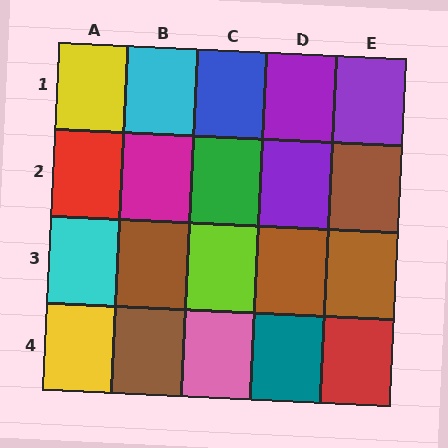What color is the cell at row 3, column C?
Lime.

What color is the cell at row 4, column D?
Teal.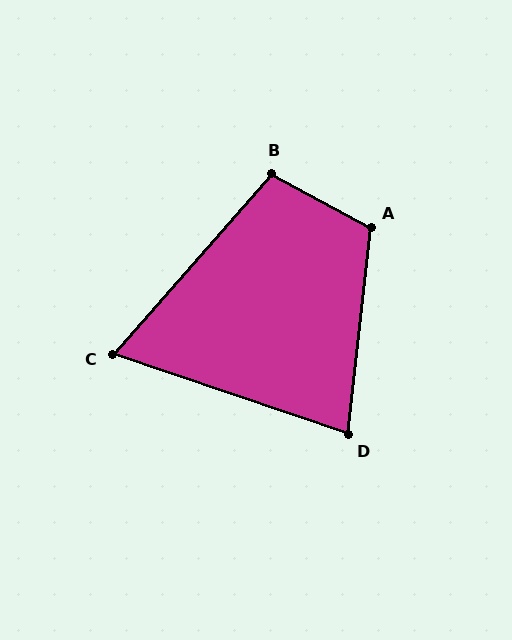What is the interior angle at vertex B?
Approximately 103 degrees (obtuse).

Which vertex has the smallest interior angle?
C, at approximately 67 degrees.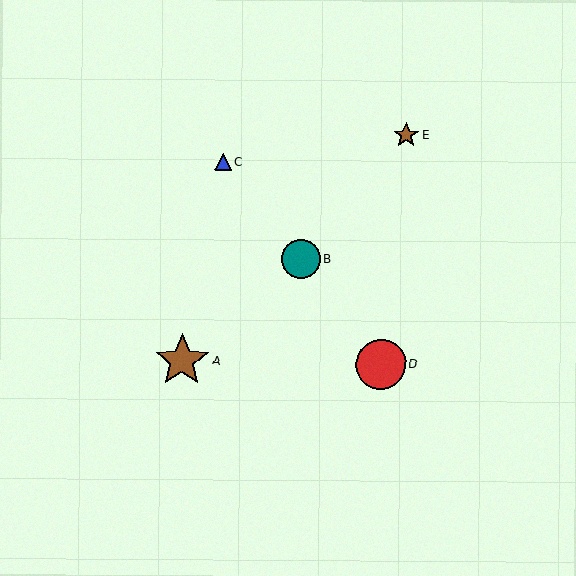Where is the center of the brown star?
The center of the brown star is at (182, 361).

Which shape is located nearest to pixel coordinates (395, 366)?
The red circle (labeled D) at (381, 364) is nearest to that location.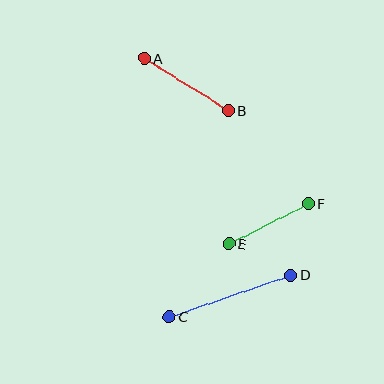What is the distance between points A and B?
The distance is approximately 100 pixels.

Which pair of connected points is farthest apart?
Points C and D are farthest apart.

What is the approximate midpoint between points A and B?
The midpoint is at approximately (186, 84) pixels.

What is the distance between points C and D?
The distance is approximately 128 pixels.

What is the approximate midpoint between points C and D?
The midpoint is at approximately (230, 296) pixels.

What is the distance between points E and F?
The distance is approximately 89 pixels.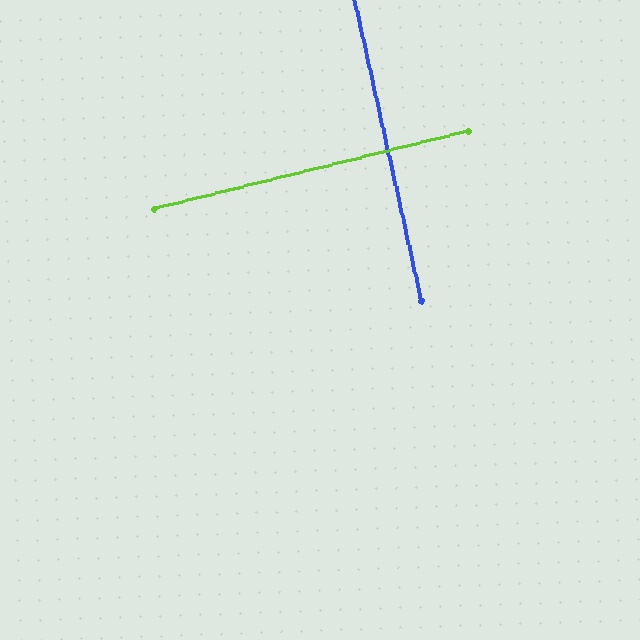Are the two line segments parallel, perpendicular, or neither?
Perpendicular — they meet at approximately 88°.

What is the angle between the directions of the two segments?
Approximately 88 degrees.